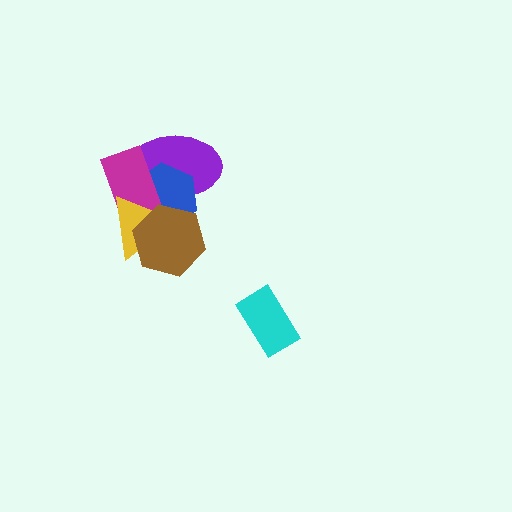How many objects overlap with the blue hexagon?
4 objects overlap with the blue hexagon.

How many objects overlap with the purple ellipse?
4 objects overlap with the purple ellipse.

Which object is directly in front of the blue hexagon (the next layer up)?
The magenta rectangle is directly in front of the blue hexagon.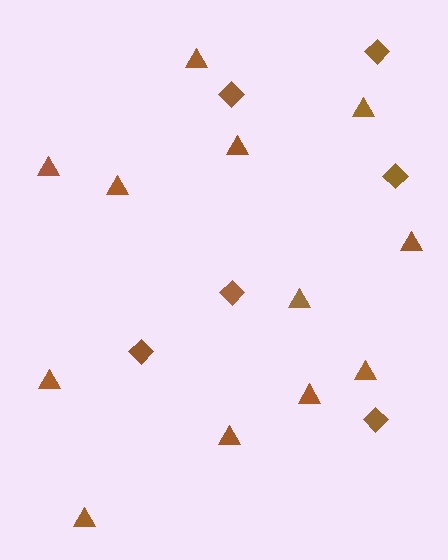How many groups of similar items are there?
There are 2 groups: one group of diamonds (6) and one group of triangles (12).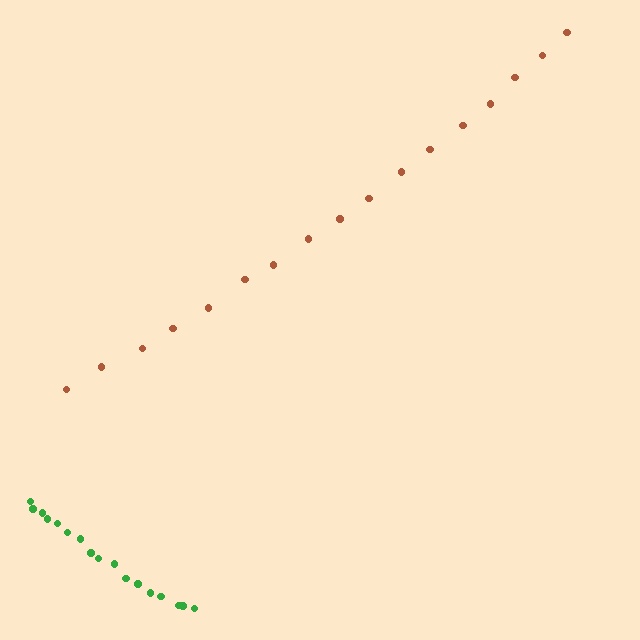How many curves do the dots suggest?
There are 2 distinct paths.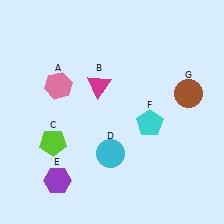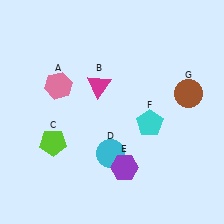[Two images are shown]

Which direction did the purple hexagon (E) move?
The purple hexagon (E) moved right.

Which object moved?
The purple hexagon (E) moved right.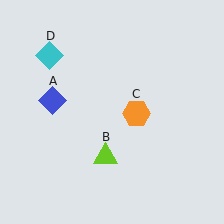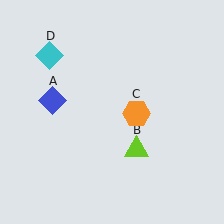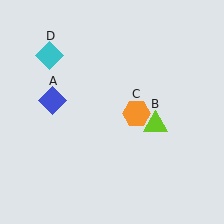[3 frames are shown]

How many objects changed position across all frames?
1 object changed position: lime triangle (object B).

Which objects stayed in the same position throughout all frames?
Blue diamond (object A) and orange hexagon (object C) and cyan diamond (object D) remained stationary.